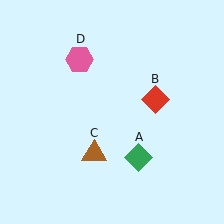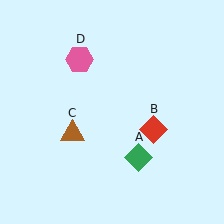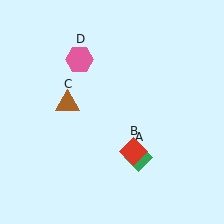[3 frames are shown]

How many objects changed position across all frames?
2 objects changed position: red diamond (object B), brown triangle (object C).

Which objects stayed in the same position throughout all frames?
Green diamond (object A) and pink hexagon (object D) remained stationary.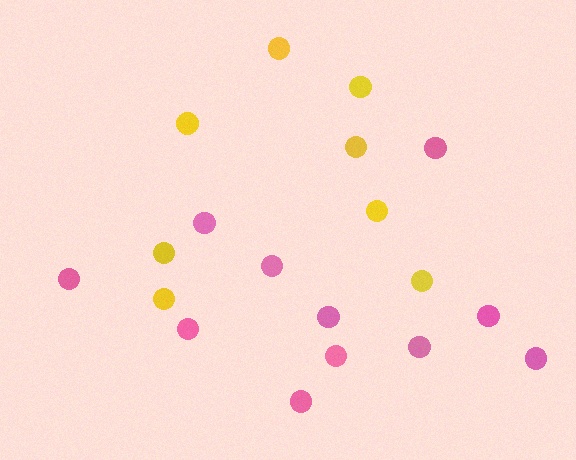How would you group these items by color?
There are 2 groups: one group of pink circles (11) and one group of yellow circles (8).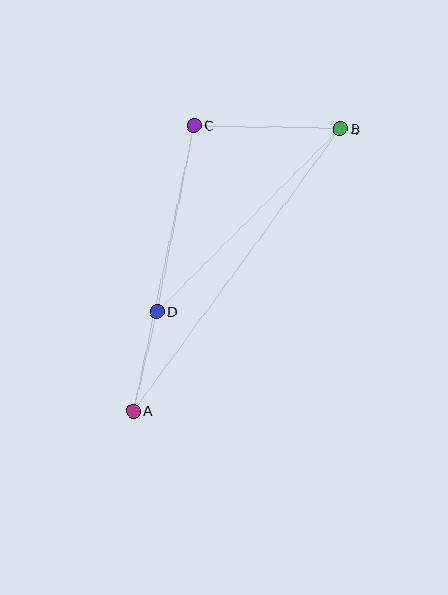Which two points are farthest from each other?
Points A and B are farthest from each other.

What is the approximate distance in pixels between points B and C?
The distance between B and C is approximately 147 pixels.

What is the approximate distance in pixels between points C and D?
The distance between C and D is approximately 190 pixels.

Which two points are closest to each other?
Points A and D are closest to each other.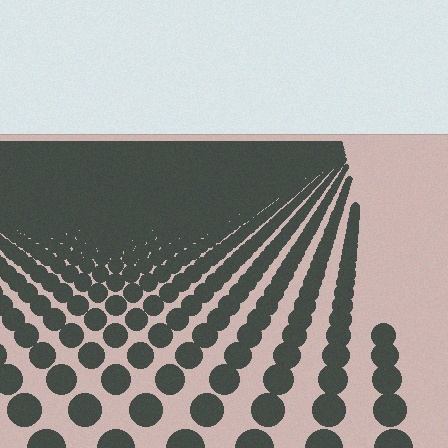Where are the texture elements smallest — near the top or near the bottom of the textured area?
Near the top.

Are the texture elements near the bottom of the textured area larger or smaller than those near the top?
Larger. Near the bottom, elements are closer to the viewer and appear at a bigger on-screen size.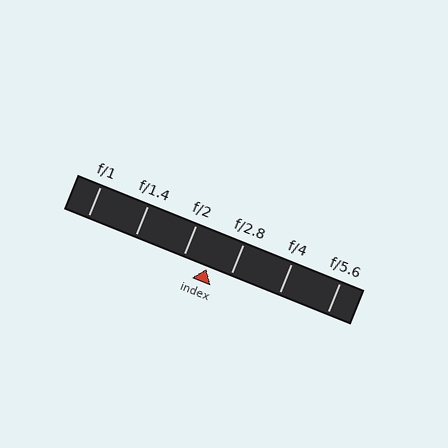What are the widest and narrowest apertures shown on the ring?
The widest aperture shown is f/1 and the narrowest is f/5.6.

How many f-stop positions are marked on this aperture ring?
There are 6 f-stop positions marked.